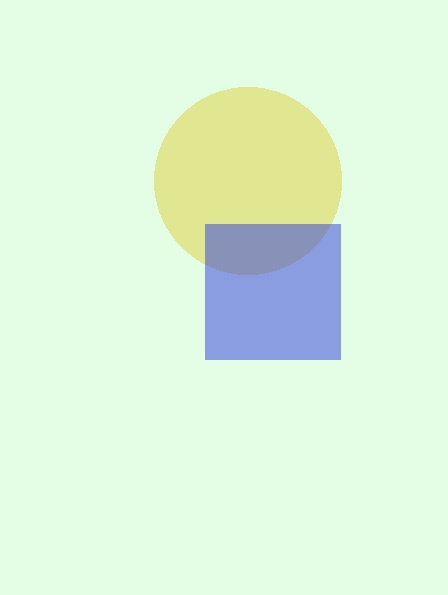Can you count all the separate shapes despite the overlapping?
Yes, there are 2 separate shapes.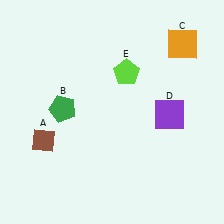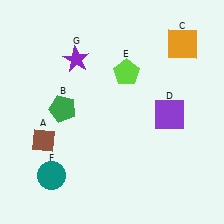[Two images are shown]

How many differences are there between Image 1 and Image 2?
There are 2 differences between the two images.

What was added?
A teal circle (F), a purple star (G) were added in Image 2.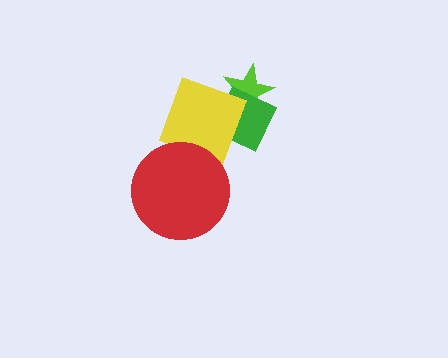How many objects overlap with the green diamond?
2 objects overlap with the green diamond.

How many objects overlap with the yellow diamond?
3 objects overlap with the yellow diamond.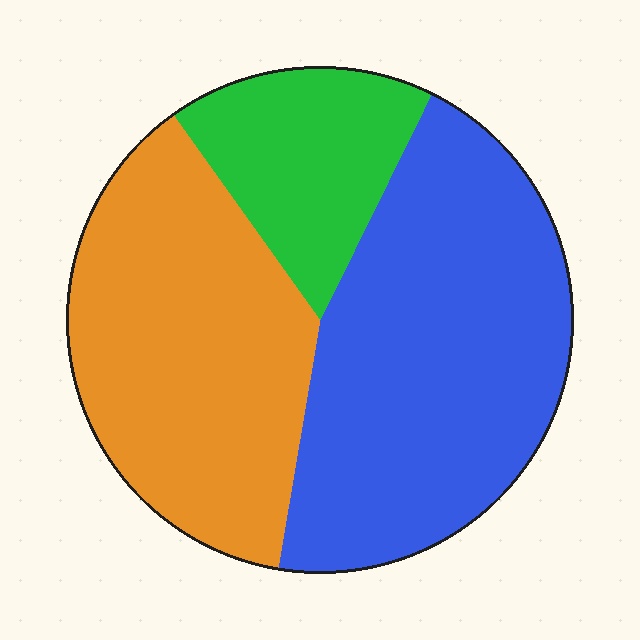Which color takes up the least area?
Green, at roughly 15%.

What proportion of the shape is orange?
Orange covers roughly 40% of the shape.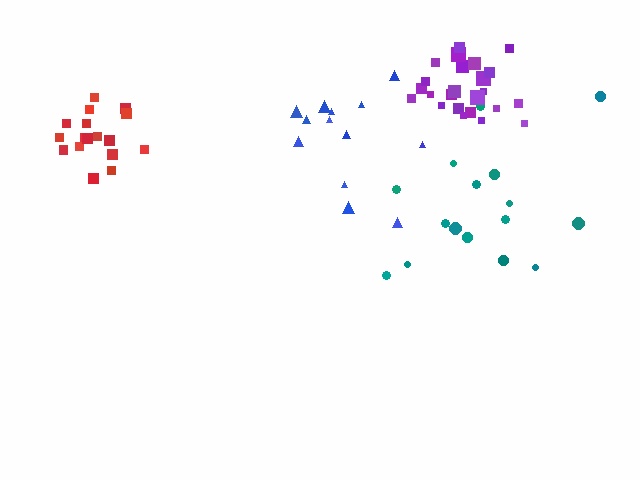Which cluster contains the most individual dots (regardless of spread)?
Purple (24).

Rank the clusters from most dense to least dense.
purple, red, blue, teal.